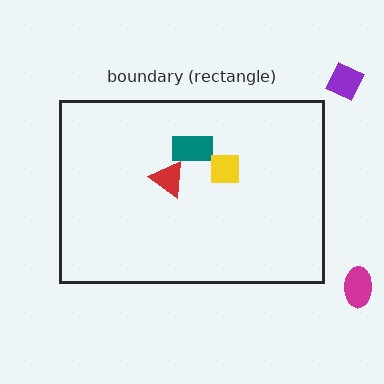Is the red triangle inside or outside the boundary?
Inside.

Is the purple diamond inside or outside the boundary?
Outside.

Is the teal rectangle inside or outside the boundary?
Inside.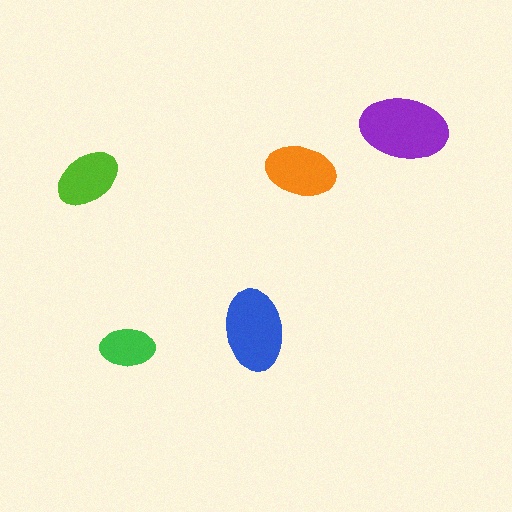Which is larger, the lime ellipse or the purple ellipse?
The purple one.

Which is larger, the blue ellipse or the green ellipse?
The blue one.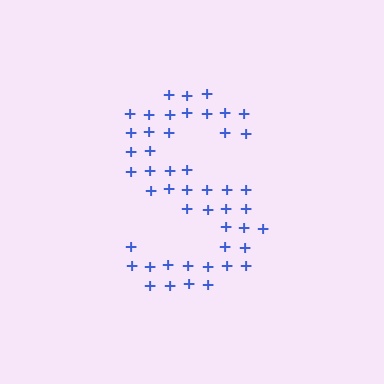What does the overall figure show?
The overall figure shows the letter S.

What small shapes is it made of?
It is made of small plus signs.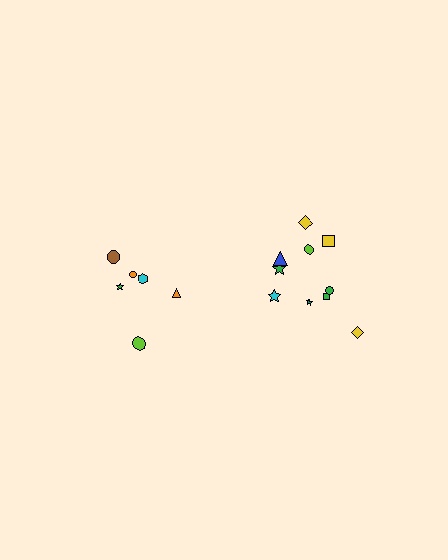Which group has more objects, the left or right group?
The right group.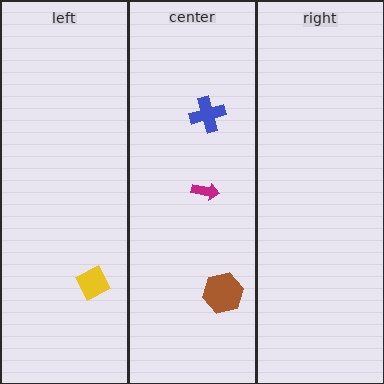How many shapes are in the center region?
3.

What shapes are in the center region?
The brown hexagon, the blue cross, the magenta arrow.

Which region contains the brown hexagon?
The center region.